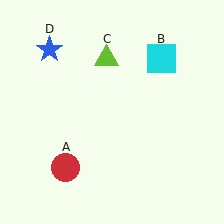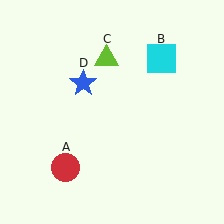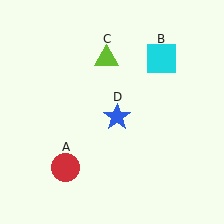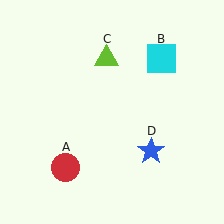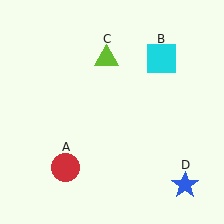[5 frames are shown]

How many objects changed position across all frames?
1 object changed position: blue star (object D).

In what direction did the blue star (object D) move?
The blue star (object D) moved down and to the right.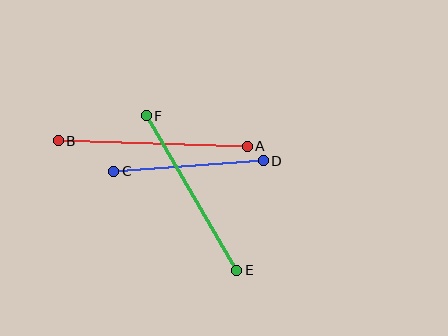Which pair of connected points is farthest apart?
Points A and B are farthest apart.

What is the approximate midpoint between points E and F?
The midpoint is at approximately (192, 193) pixels.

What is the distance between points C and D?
The distance is approximately 150 pixels.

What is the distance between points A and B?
The distance is approximately 189 pixels.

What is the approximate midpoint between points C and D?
The midpoint is at approximately (188, 166) pixels.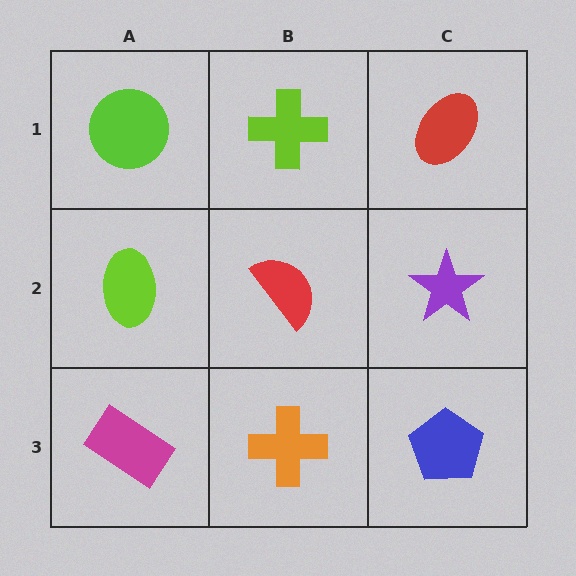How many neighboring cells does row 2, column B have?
4.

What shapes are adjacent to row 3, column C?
A purple star (row 2, column C), an orange cross (row 3, column B).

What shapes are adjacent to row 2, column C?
A red ellipse (row 1, column C), a blue pentagon (row 3, column C), a red semicircle (row 2, column B).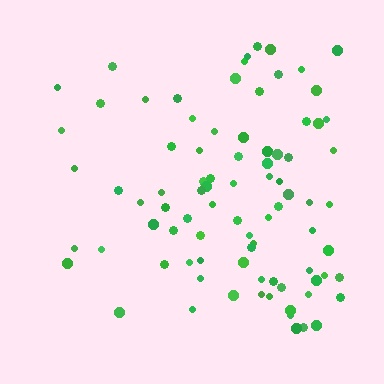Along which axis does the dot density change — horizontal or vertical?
Horizontal.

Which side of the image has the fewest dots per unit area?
The left.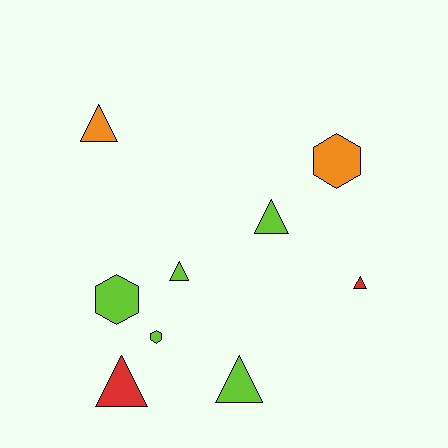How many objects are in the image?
There are 9 objects.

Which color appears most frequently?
Lime, with 5 objects.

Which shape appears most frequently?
Triangle, with 6 objects.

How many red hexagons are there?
There are no red hexagons.